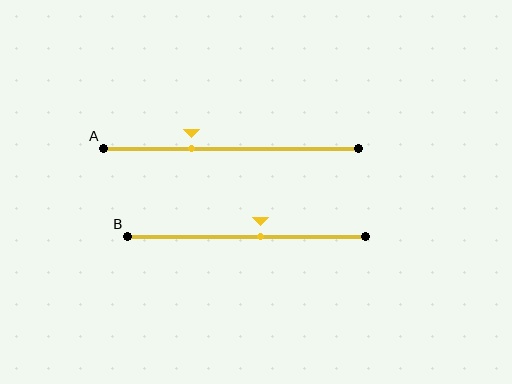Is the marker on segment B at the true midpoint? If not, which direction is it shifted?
No, the marker on segment B is shifted to the right by about 6% of the segment length.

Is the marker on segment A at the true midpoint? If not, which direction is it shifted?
No, the marker on segment A is shifted to the left by about 16% of the segment length.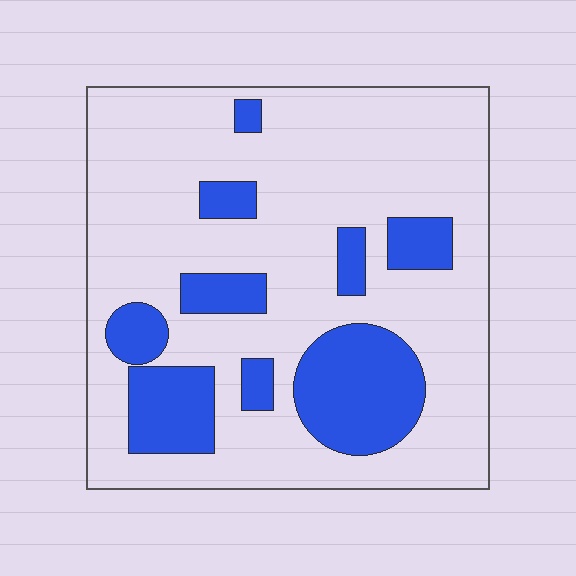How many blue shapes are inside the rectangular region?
9.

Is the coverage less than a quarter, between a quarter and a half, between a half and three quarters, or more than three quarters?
Less than a quarter.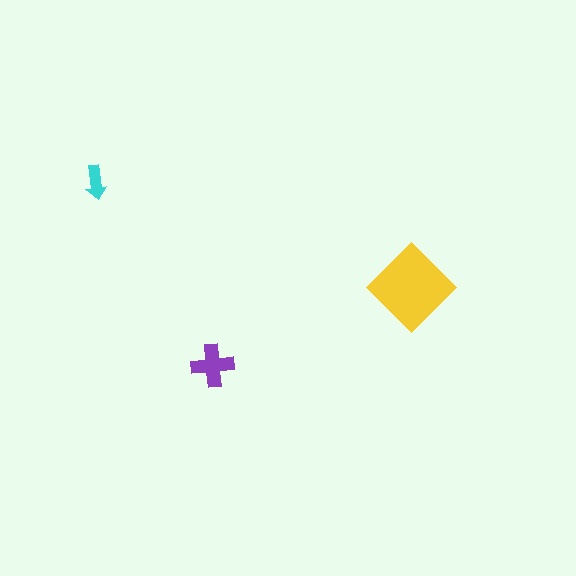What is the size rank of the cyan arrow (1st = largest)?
3rd.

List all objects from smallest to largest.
The cyan arrow, the purple cross, the yellow diamond.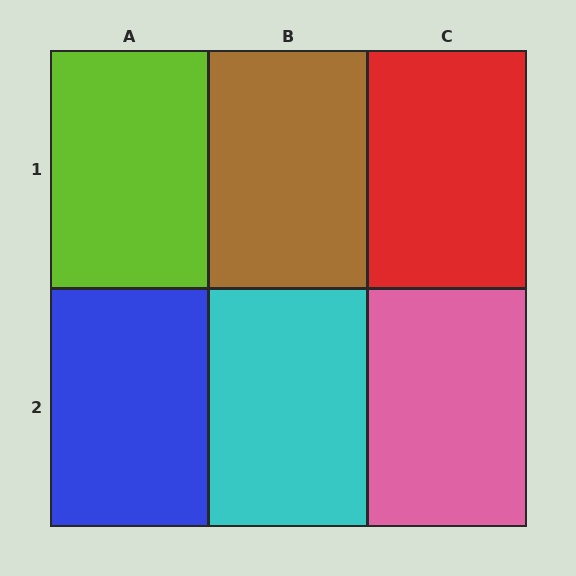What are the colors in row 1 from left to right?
Lime, brown, red.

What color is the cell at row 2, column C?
Pink.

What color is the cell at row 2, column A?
Blue.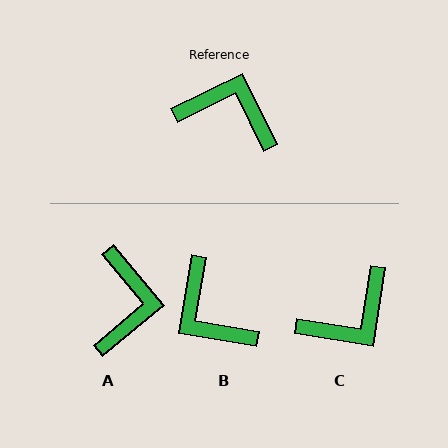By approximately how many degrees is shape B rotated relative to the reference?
Approximately 144 degrees counter-clockwise.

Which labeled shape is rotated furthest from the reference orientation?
B, about 144 degrees away.